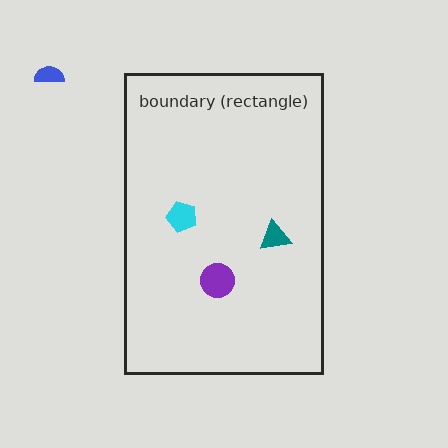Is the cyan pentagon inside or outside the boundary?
Inside.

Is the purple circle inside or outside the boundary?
Inside.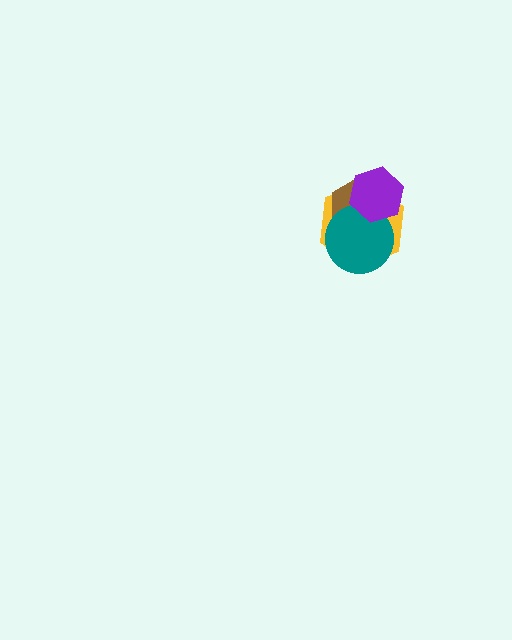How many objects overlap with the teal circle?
3 objects overlap with the teal circle.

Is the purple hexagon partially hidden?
No, no other shape covers it.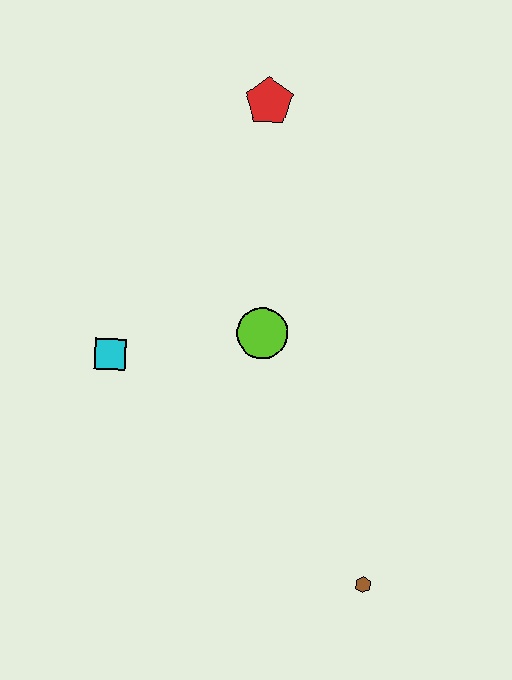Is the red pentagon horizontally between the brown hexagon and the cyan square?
Yes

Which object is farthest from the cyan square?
The brown hexagon is farthest from the cyan square.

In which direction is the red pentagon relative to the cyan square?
The red pentagon is above the cyan square.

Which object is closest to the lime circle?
The cyan square is closest to the lime circle.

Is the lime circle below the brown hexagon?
No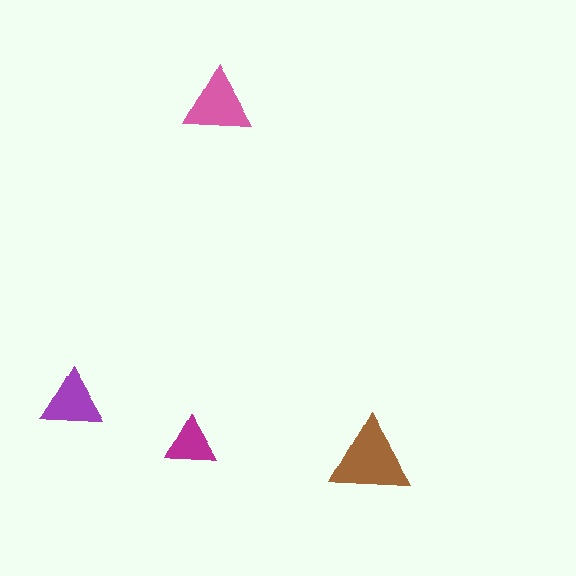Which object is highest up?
The pink triangle is topmost.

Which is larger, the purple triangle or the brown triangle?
The brown one.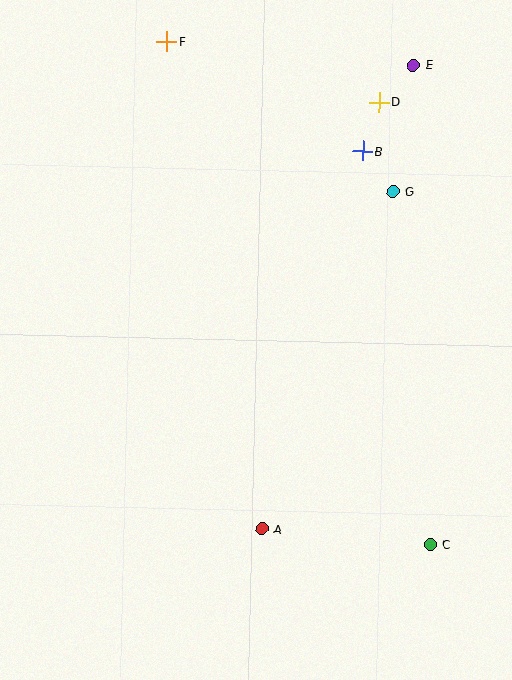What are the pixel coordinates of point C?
Point C is at (430, 544).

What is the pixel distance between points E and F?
The distance between E and F is 248 pixels.